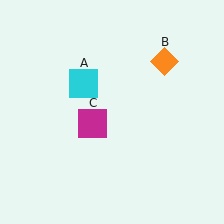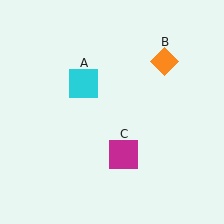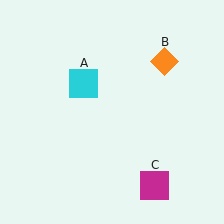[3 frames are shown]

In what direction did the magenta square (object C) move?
The magenta square (object C) moved down and to the right.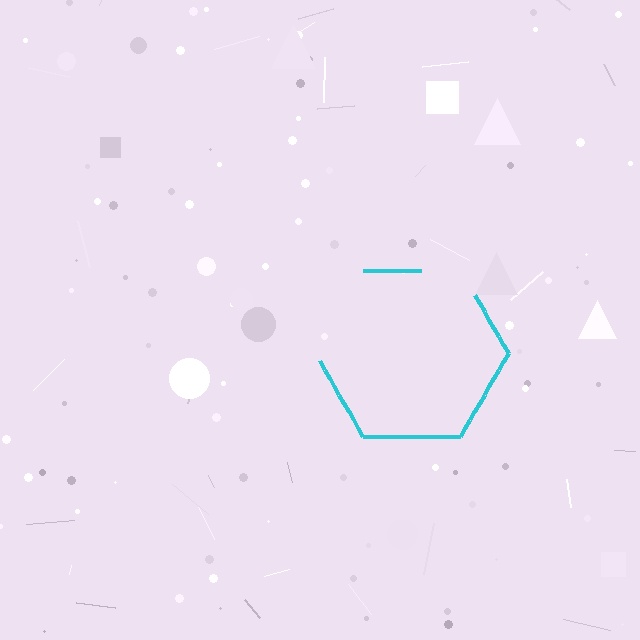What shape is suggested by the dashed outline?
The dashed outline suggests a hexagon.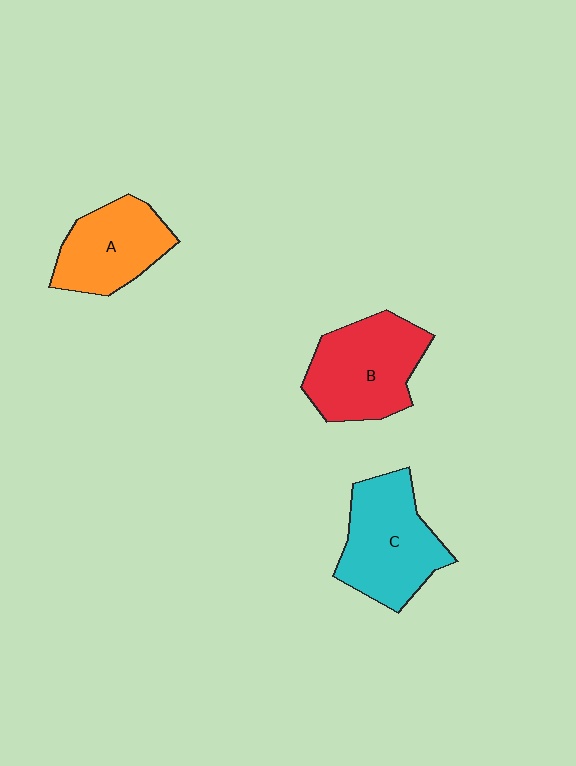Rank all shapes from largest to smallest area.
From largest to smallest: C (cyan), B (red), A (orange).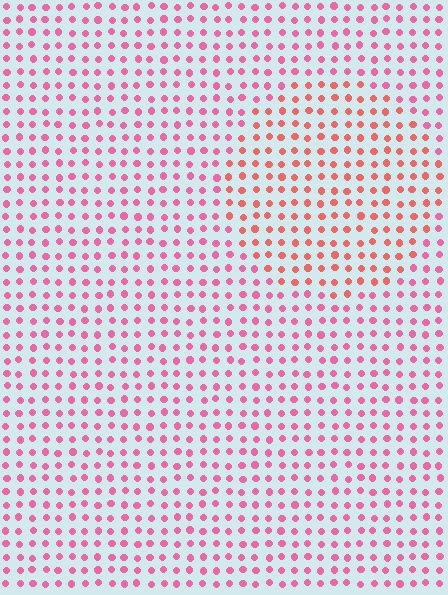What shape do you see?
I see a circle.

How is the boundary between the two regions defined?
The boundary is defined purely by a slight shift in hue (about 29 degrees). Spacing, size, and orientation are identical on both sides.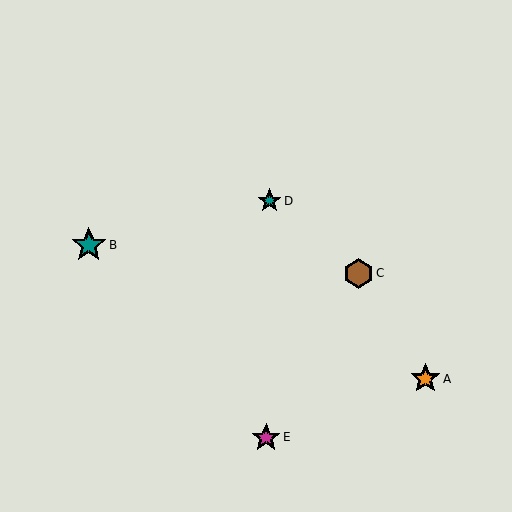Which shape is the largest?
The teal star (labeled B) is the largest.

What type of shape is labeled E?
Shape E is a magenta star.